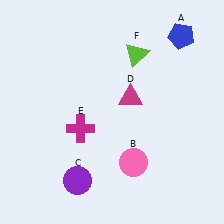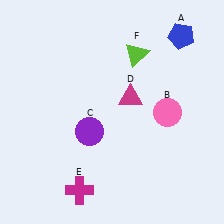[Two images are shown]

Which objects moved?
The objects that moved are: the pink circle (B), the purple circle (C), the magenta cross (E).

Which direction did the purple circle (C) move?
The purple circle (C) moved up.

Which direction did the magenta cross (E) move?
The magenta cross (E) moved down.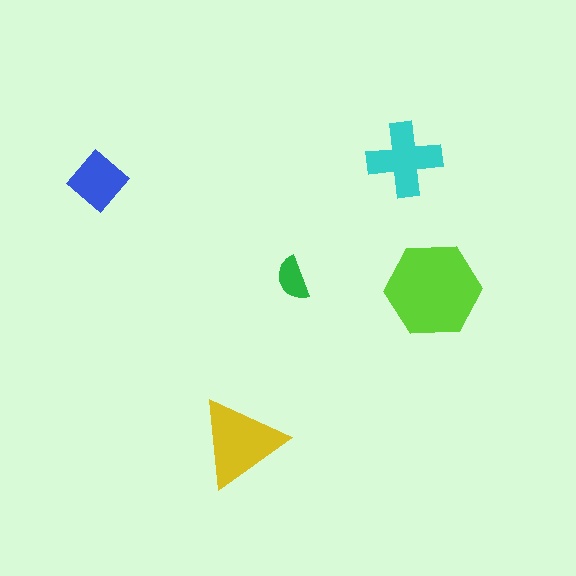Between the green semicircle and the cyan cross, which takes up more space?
The cyan cross.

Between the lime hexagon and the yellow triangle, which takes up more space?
The lime hexagon.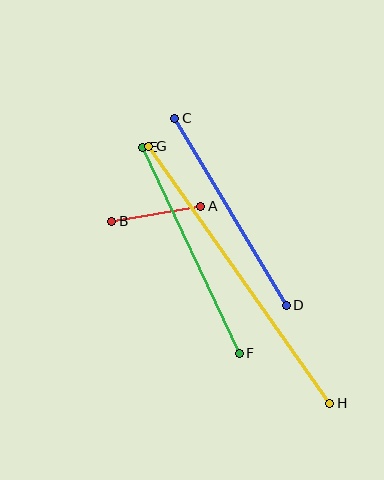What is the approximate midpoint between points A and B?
The midpoint is at approximately (156, 214) pixels.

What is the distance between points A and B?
The distance is approximately 90 pixels.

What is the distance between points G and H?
The distance is approximately 315 pixels.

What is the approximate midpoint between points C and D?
The midpoint is at approximately (230, 212) pixels.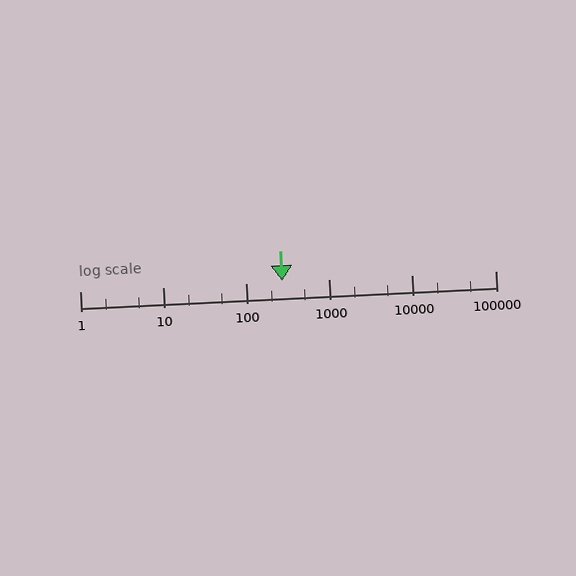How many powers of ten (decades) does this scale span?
The scale spans 5 decades, from 1 to 100000.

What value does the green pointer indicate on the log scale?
The pointer indicates approximately 270.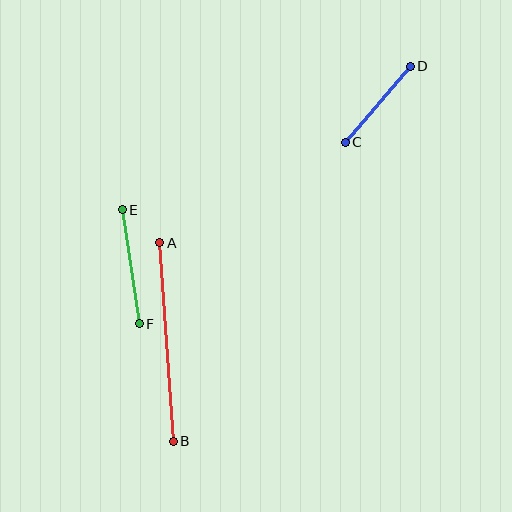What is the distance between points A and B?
The distance is approximately 199 pixels.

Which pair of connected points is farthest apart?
Points A and B are farthest apart.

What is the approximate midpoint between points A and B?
The midpoint is at approximately (167, 342) pixels.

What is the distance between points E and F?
The distance is approximately 115 pixels.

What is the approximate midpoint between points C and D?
The midpoint is at approximately (378, 104) pixels.